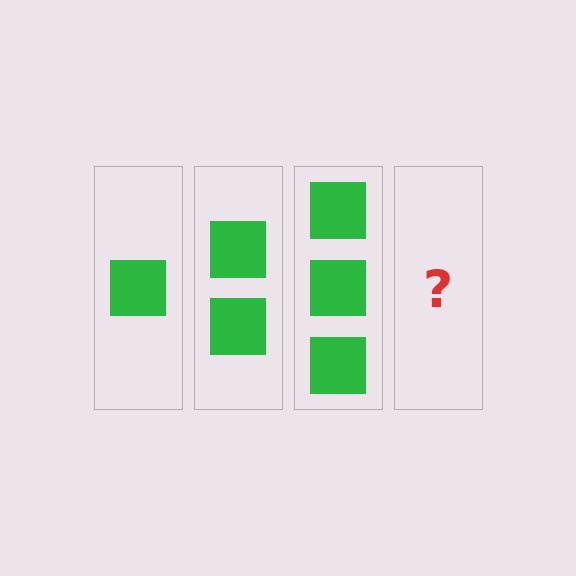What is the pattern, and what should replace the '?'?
The pattern is that each step adds one more square. The '?' should be 4 squares.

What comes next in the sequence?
The next element should be 4 squares.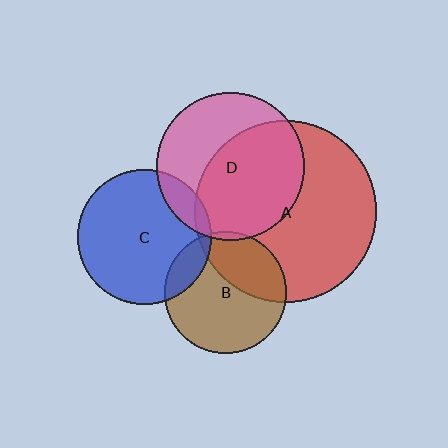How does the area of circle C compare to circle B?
Approximately 1.2 times.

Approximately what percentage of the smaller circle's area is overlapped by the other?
Approximately 5%.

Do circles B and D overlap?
Yes.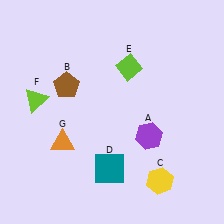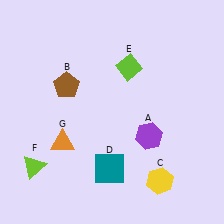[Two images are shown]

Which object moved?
The lime triangle (F) moved down.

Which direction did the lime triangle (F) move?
The lime triangle (F) moved down.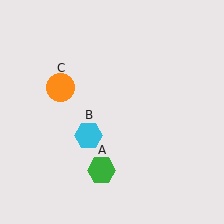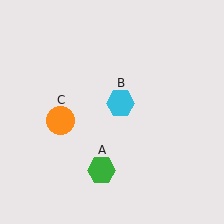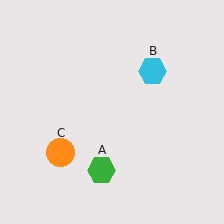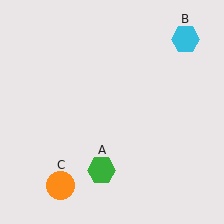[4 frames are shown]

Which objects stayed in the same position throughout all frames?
Green hexagon (object A) remained stationary.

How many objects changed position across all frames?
2 objects changed position: cyan hexagon (object B), orange circle (object C).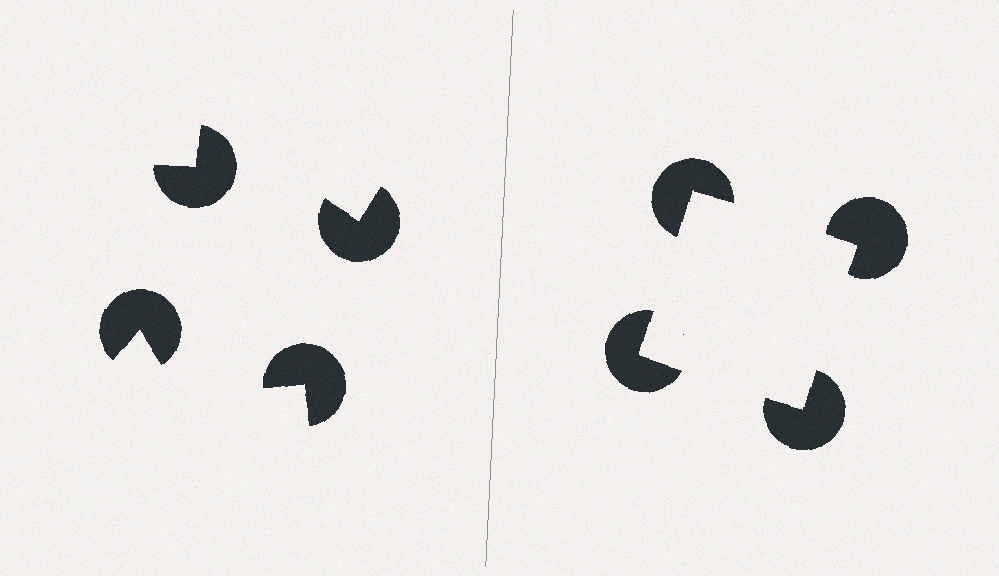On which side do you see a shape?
An illusory square appears on the right side. On the left side the wedge cuts are rotated, so no coherent shape forms.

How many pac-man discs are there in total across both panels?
8 — 4 on each side.